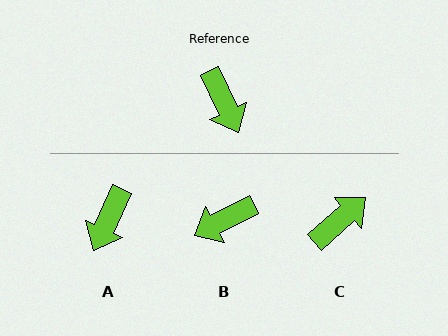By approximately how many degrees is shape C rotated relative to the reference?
Approximately 107 degrees counter-clockwise.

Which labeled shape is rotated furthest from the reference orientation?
C, about 107 degrees away.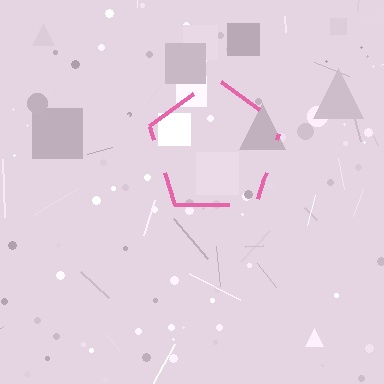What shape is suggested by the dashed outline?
The dashed outline suggests a pentagon.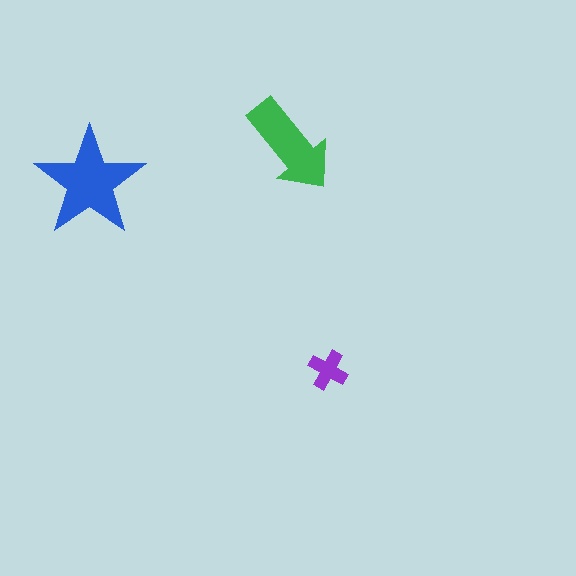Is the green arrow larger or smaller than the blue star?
Smaller.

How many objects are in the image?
There are 3 objects in the image.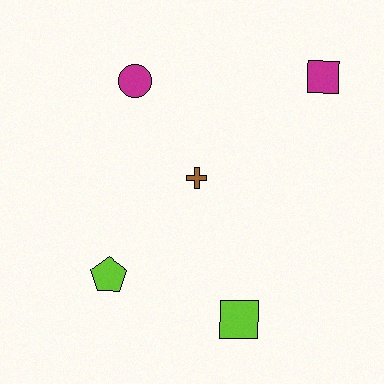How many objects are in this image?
There are 5 objects.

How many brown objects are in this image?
There is 1 brown object.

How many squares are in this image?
There are 2 squares.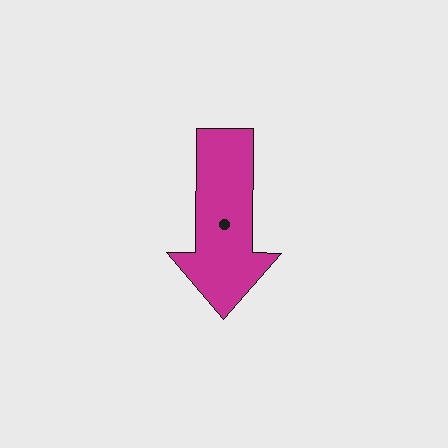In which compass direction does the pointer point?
South.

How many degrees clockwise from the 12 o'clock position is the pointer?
Approximately 181 degrees.